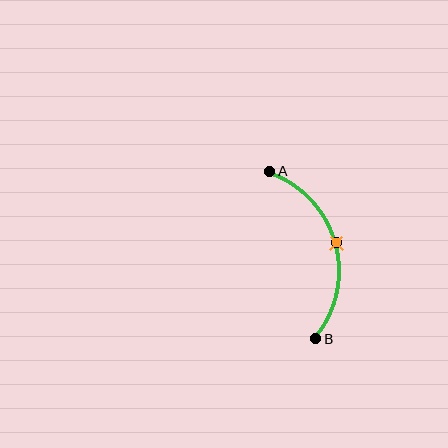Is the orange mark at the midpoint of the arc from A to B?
Yes. The orange mark lies on the arc at equal arc-length from both A and B — it is the arc midpoint.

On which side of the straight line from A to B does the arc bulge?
The arc bulges to the right of the straight line connecting A and B.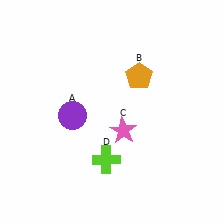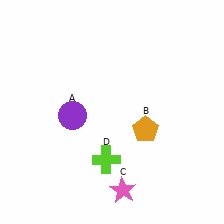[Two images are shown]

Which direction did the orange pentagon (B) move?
The orange pentagon (B) moved down.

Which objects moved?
The objects that moved are: the orange pentagon (B), the pink star (C).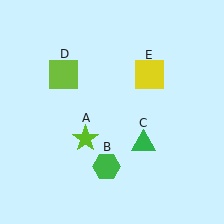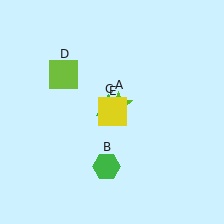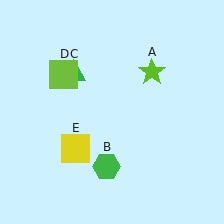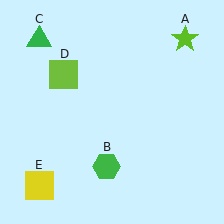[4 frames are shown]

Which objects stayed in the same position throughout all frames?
Green hexagon (object B) and lime square (object D) remained stationary.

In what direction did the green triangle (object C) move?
The green triangle (object C) moved up and to the left.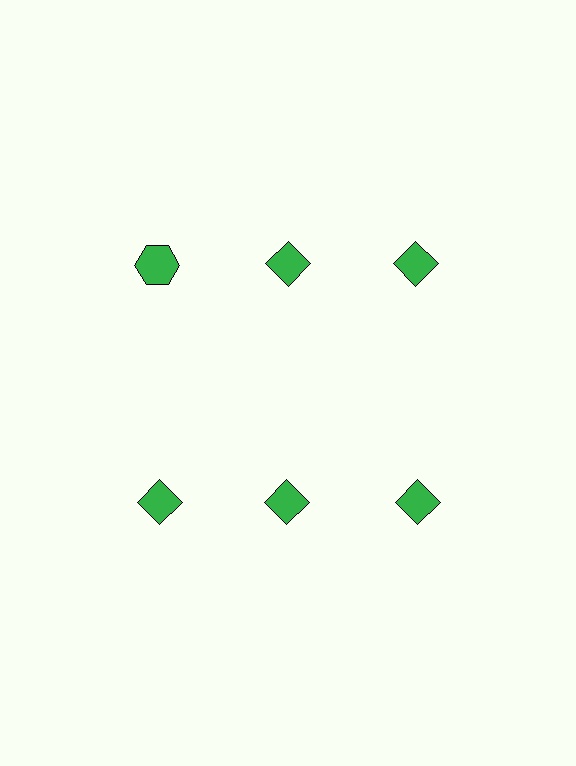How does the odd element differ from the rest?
It has a different shape: hexagon instead of diamond.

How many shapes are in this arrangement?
There are 6 shapes arranged in a grid pattern.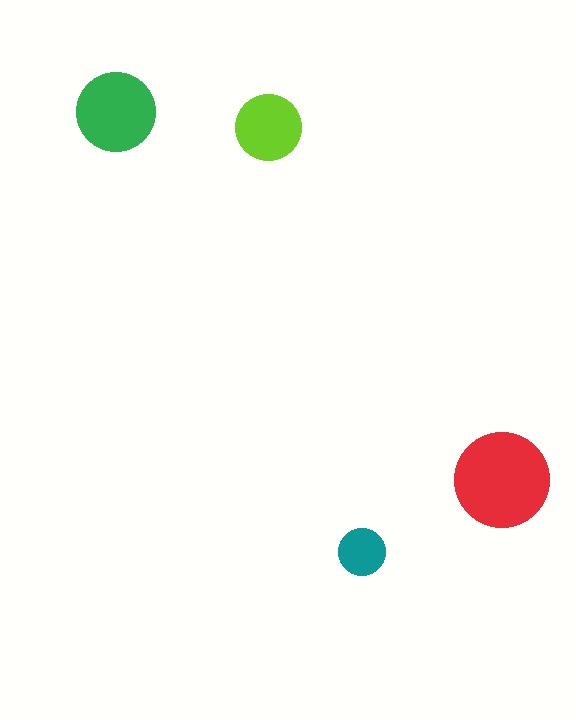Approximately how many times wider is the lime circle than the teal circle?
About 1.5 times wider.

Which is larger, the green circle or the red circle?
The red one.